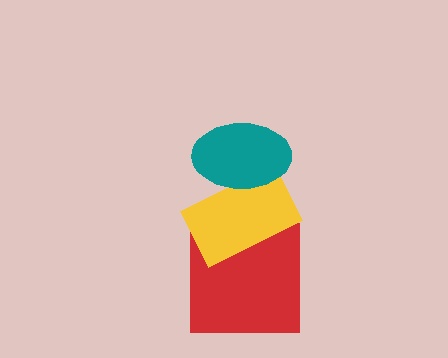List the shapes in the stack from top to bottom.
From top to bottom: the teal ellipse, the yellow rectangle, the red square.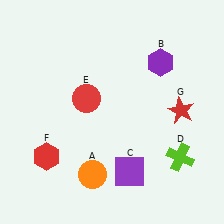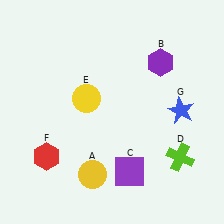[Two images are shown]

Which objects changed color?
A changed from orange to yellow. E changed from red to yellow. G changed from red to blue.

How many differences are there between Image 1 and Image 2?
There are 3 differences between the two images.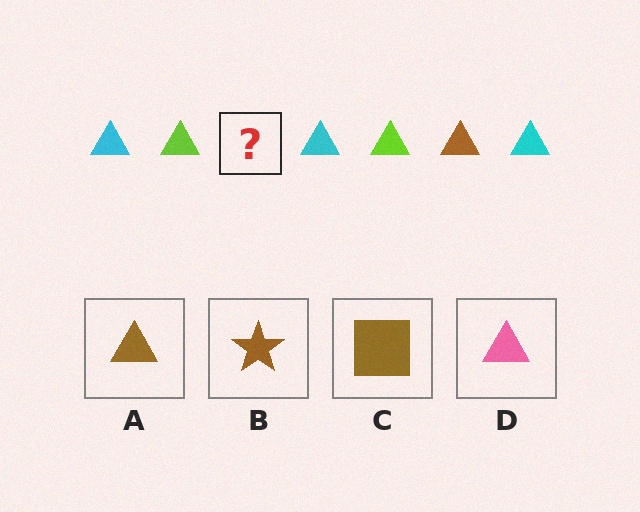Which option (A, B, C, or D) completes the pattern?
A.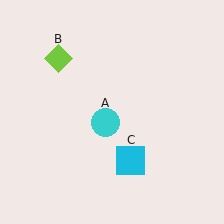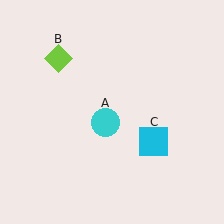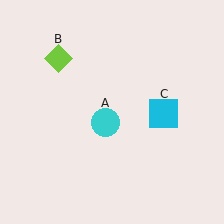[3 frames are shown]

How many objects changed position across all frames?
1 object changed position: cyan square (object C).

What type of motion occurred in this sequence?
The cyan square (object C) rotated counterclockwise around the center of the scene.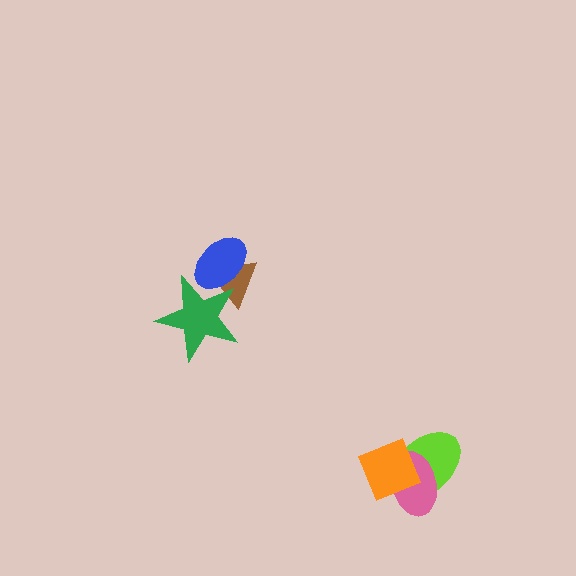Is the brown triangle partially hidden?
Yes, it is partially covered by another shape.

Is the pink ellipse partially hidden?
Yes, it is partially covered by another shape.